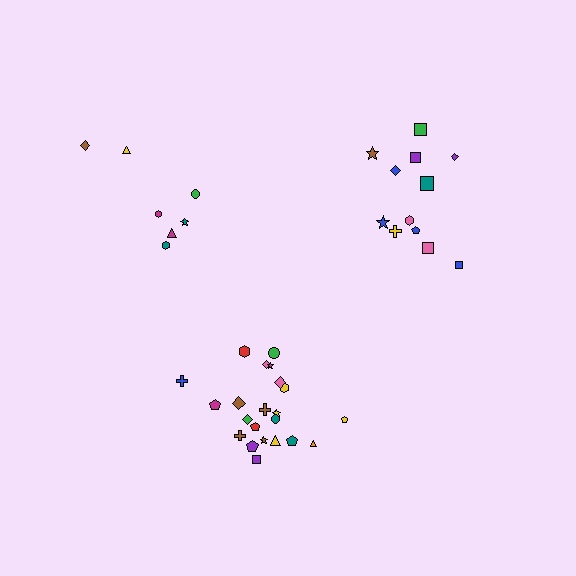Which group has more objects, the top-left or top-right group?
The top-right group.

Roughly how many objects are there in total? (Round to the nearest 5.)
Roughly 40 objects in total.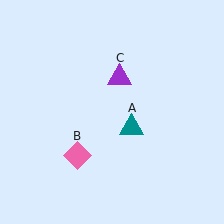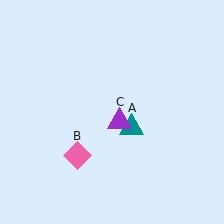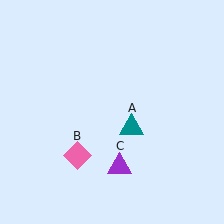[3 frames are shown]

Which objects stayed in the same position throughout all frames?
Teal triangle (object A) and pink diamond (object B) remained stationary.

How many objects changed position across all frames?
1 object changed position: purple triangle (object C).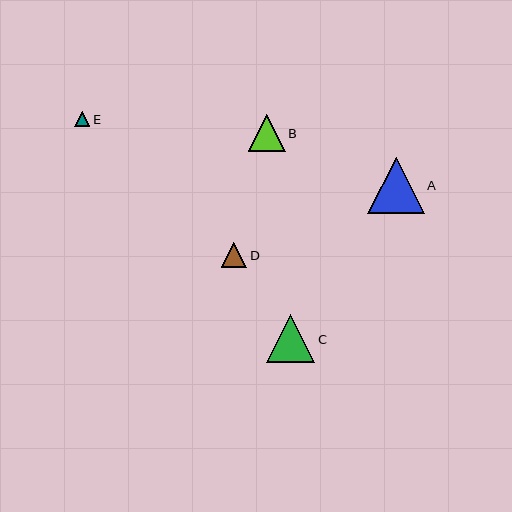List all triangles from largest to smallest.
From largest to smallest: A, C, B, D, E.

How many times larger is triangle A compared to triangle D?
Triangle A is approximately 2.2 times the size of triangle D.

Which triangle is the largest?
Triangle A is the largest with a size of approximately 56 pixels.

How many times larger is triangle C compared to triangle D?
Triangle C is approximately 1.9 times the size of triangle D.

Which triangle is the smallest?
Triangle E is the smallest with a size of approximately 16 pixels.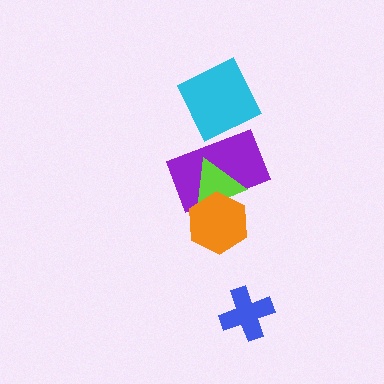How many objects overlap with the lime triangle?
2 objects overlap with the lime triangle.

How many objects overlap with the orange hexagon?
2 objects overlap with the orange hexagon.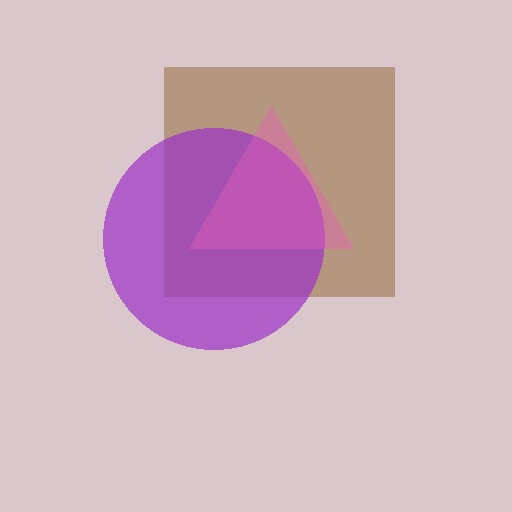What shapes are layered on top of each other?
The layered shapes are: a brown square, a purple circle, a pink triangle.